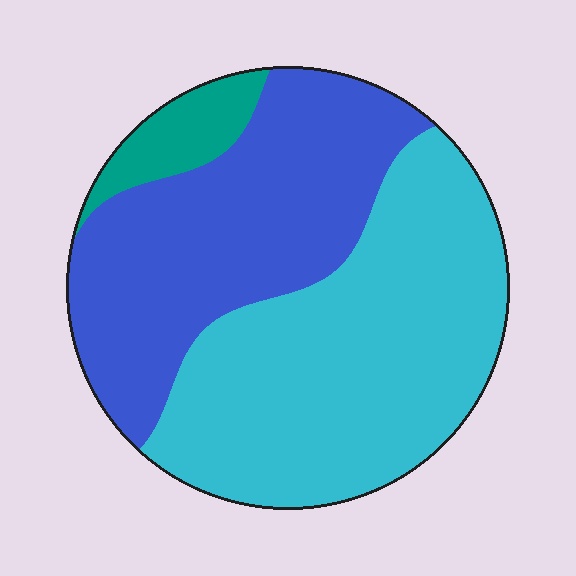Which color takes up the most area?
Cyan, at roughly 50%.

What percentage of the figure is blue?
Blue covers about 40% of the figure.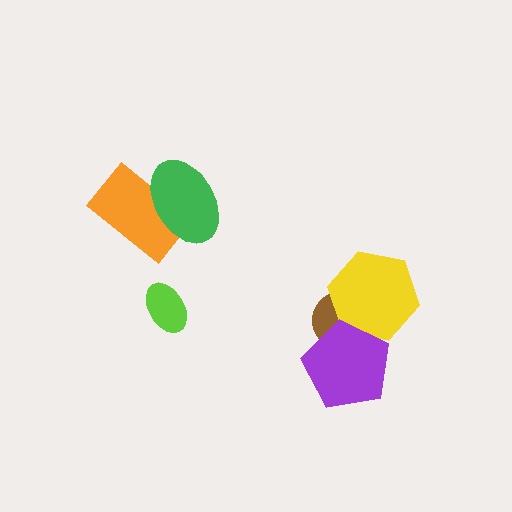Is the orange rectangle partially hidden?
Yes, it is partially covered by another shape.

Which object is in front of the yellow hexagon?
The purple pentagon is in front of the yellow hexagon.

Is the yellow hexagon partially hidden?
Yes, it is partially covered by another shape.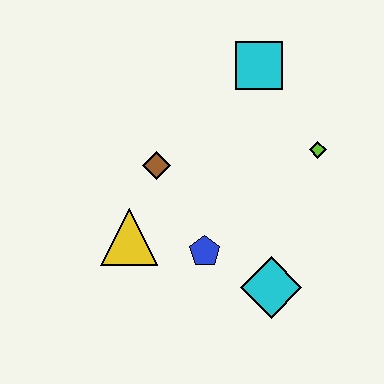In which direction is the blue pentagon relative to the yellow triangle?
The blue pentagon is to the right of the yellow triangle.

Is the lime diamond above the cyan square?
No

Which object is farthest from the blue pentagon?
The cyan square is farthest from the blue pentagon.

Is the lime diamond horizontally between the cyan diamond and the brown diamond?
No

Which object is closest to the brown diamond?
The yellow triangle is closest to the brown diamond.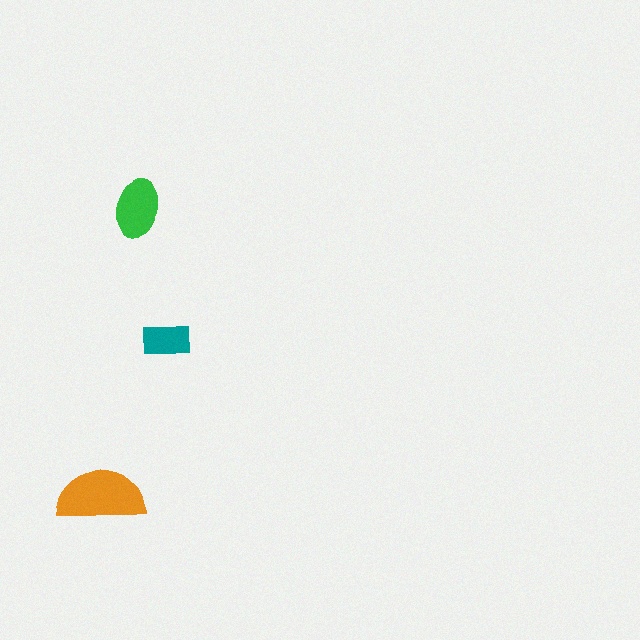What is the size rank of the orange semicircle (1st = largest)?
1st.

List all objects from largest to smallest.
The orange semicircle, the green ellipse, the teal rectangle.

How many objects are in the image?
There are 3 objects in the image.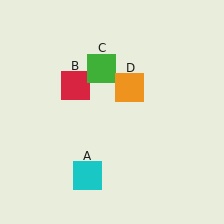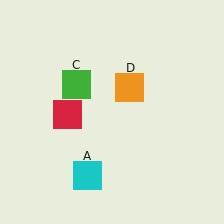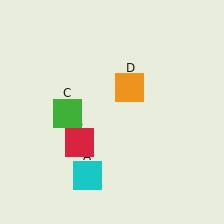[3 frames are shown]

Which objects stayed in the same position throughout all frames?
Cyan square (object A) and orange square (object D) remained stationary.